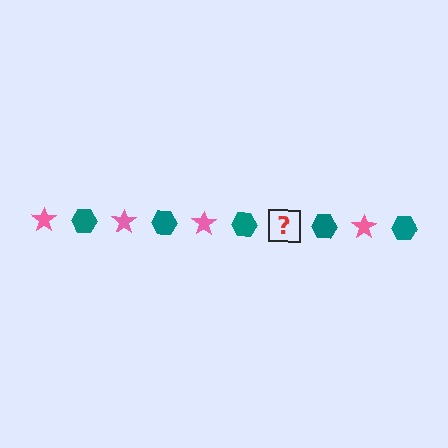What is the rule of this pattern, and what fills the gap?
The rule is that the pattern alternates between pink star and teal hexagon. The gap should be filled with a pink star.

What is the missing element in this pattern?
The missing element is a pink star.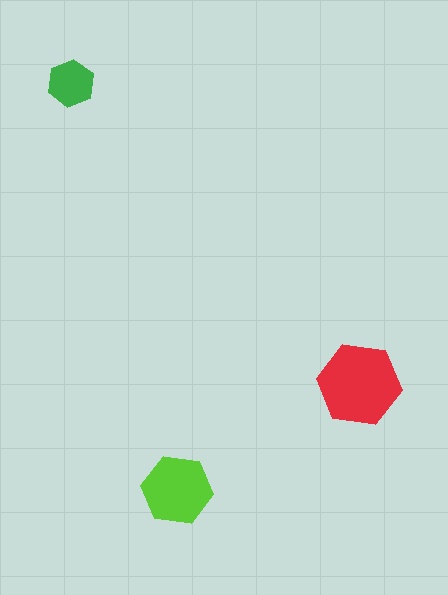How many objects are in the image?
There are 3 objects in the image.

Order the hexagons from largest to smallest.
the red one, the lime one, the green one.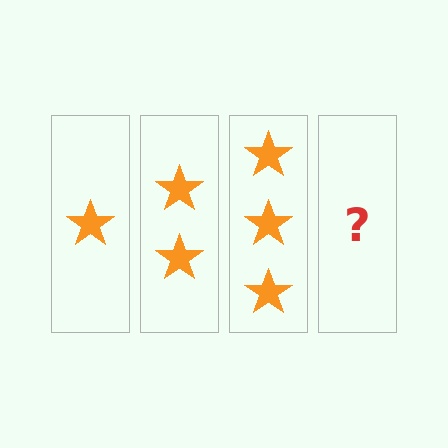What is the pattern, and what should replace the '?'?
The pattern is that each step adds one more star. The '?' should be 4 stars.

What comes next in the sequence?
The next element should be 4 stars.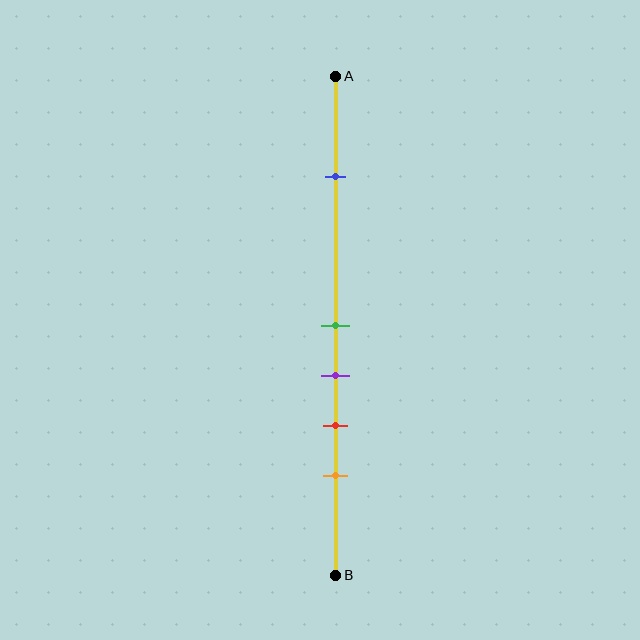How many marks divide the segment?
There are 5 marks dividing the segment.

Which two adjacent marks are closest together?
The green and purple marks are the closest adjacent pair.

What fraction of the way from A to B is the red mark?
The red mark is approximately 70% (0.7) of the way from A to B.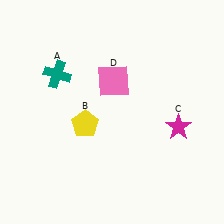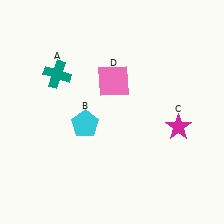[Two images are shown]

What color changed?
The pentagon (B) changed from yellow in Image 1 to cyan in Image 2.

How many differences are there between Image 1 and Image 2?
There is 1 difference between the two images.